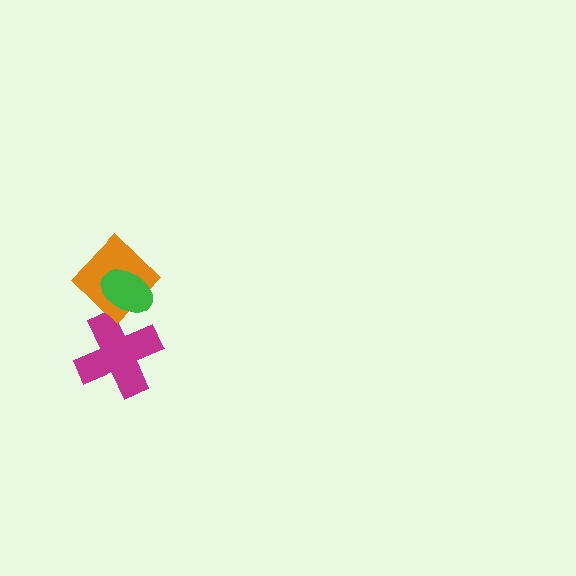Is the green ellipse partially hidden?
No, no other shape covers it.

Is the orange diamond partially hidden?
Yes, it is partially covered by another shape.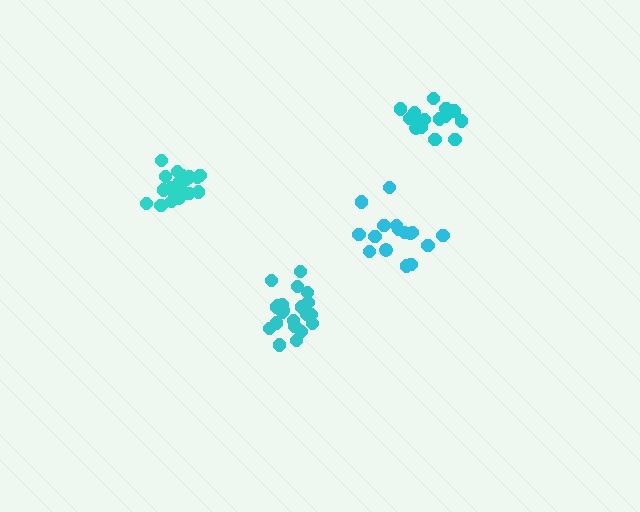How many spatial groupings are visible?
There are 4 spatial groupings.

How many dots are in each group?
Group 1: 16 dots, Group 2: 16 dots, Group 3: 21 dots, Group 4: 21 dots (74 total).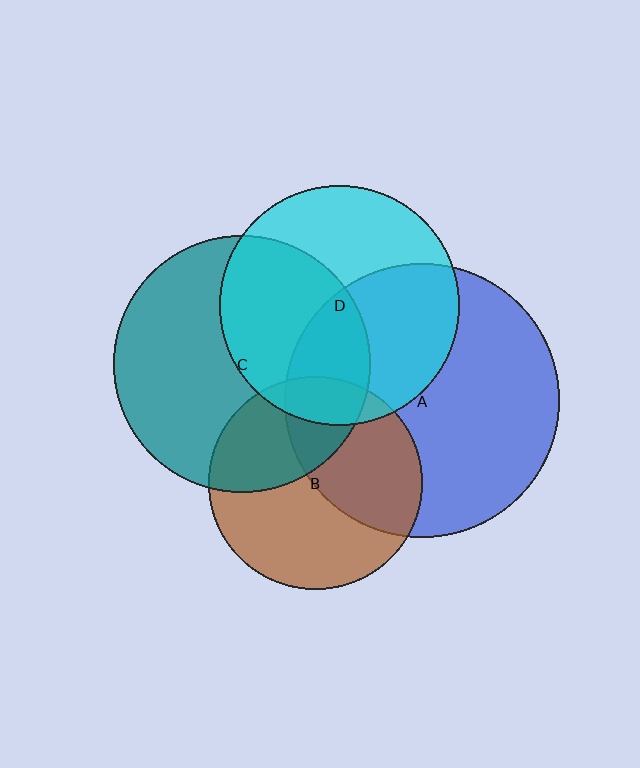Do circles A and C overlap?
Yes.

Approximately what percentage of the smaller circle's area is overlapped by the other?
Approximately 20%.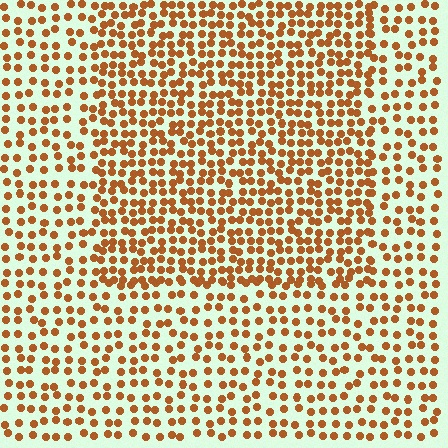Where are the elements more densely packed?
The elements are more densely packed inside the rectangle boundary.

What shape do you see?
I see a rectangle.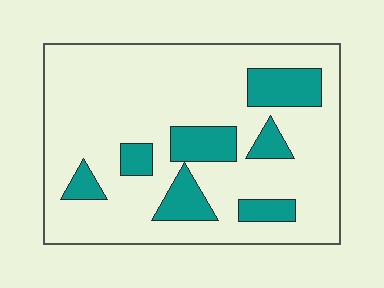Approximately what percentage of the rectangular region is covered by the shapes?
Approximately 20%.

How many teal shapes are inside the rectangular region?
7.